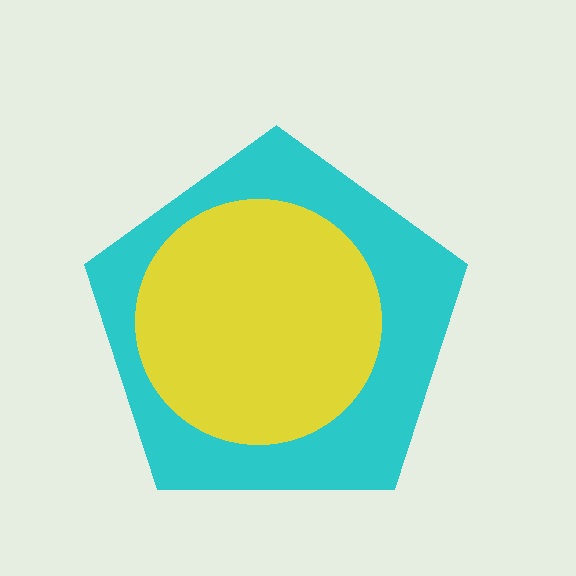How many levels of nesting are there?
2.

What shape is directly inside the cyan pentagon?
The yellow circle.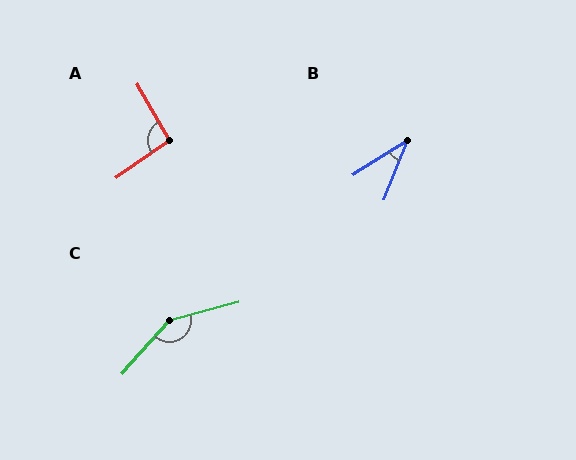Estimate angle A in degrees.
Approximately 95 degrees.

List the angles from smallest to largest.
B (36°), A (95°), C (147°).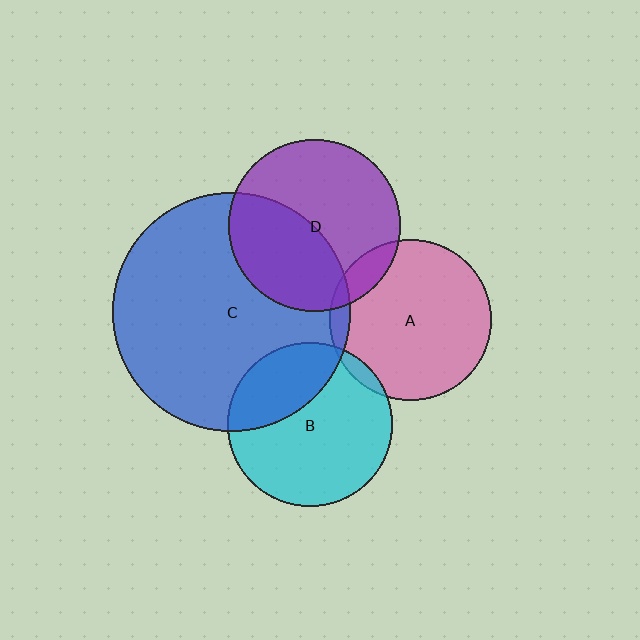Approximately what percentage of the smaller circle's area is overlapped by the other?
Approximately 5%.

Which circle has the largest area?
Circle C (blue).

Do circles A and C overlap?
Yes.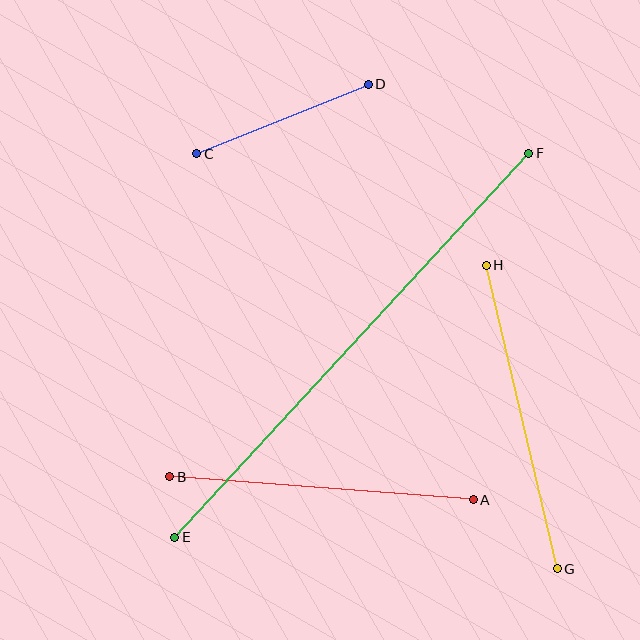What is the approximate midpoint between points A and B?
The midpoint is at approximately (321, 488) pixels.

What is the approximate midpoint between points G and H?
The midpoint is at approximately (522, 417) pixels.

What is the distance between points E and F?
The distance is approximately 522 pixels.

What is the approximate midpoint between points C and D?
The midpoint is at approximately (283, 119) pixels.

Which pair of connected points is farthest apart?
Points E and F are farthest apart.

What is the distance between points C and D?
The distance is approximately 185 pixels.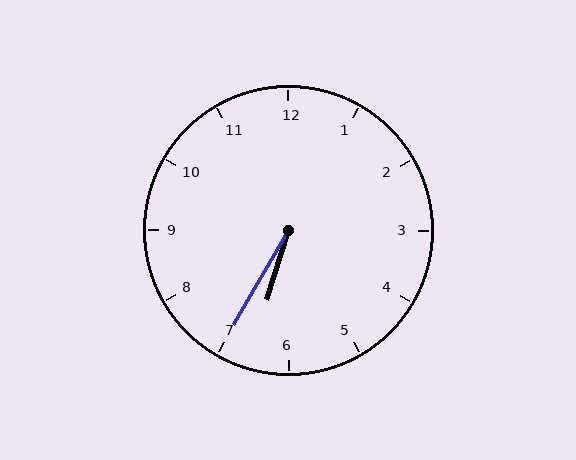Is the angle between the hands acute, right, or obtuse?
It is acute.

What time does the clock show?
6:35.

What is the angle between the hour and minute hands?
Approximately 12 degrees.